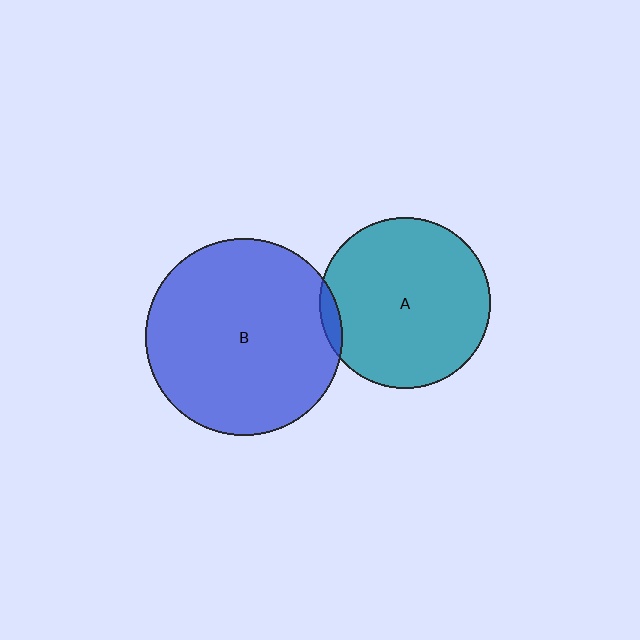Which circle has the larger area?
Circle B (blue).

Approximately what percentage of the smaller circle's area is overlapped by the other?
Approximately 5%.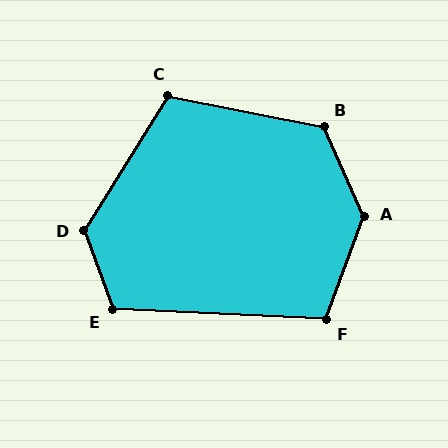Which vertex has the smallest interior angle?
F, at approximately 107 degrees.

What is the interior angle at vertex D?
Approximately 128 degrees (obtuse).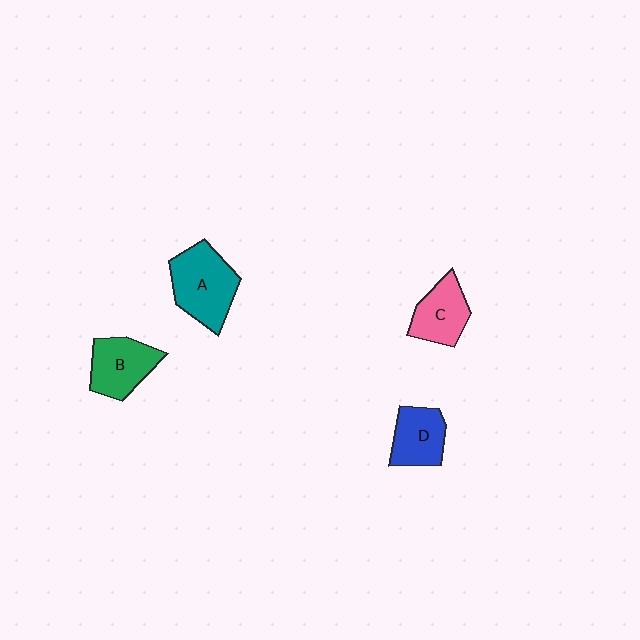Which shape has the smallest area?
Shape D (blue).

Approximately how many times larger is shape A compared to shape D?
Approximately 1.5 times.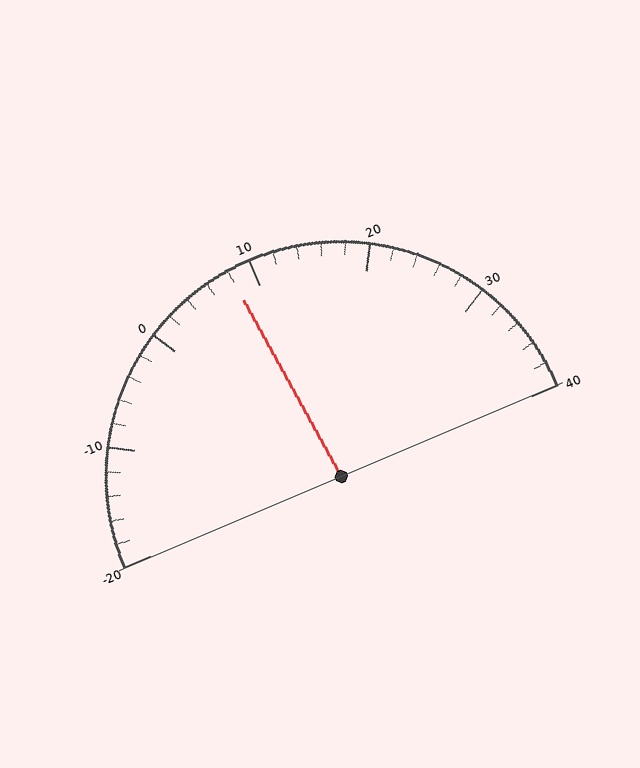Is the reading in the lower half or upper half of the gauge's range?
The reading is in the lower half of the range (-20 to 40).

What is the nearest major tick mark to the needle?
The nearest major tick mark is 10.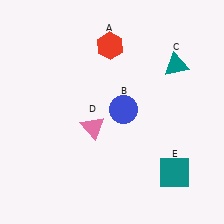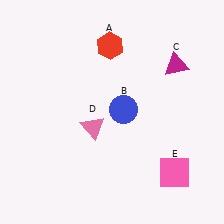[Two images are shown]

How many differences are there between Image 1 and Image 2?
There are 2 differences between the two images.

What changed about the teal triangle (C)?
In Image 1, C is teal. In Image 2, it changed to magenta.